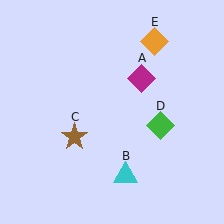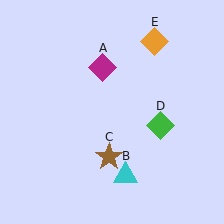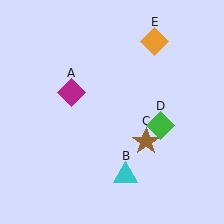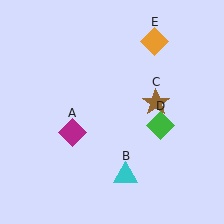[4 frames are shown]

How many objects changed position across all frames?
2 objects changed position: magenta diamond (object A), brown star (object C).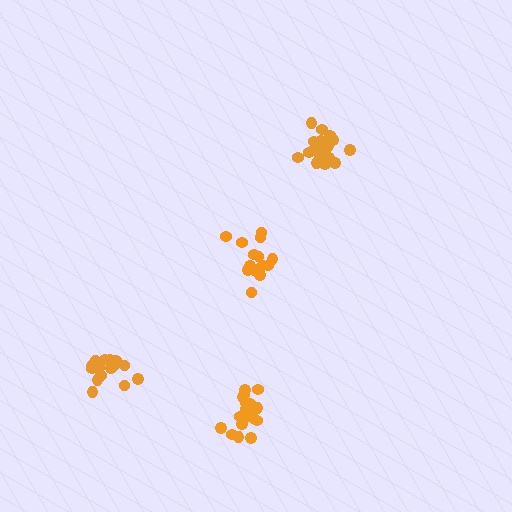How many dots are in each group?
Group 1: 20 dots, Group 2: 16 dots, Group 3: 15 dots, Group 4: 19 dots (70 total).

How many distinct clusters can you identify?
There are 4 distinct clusters.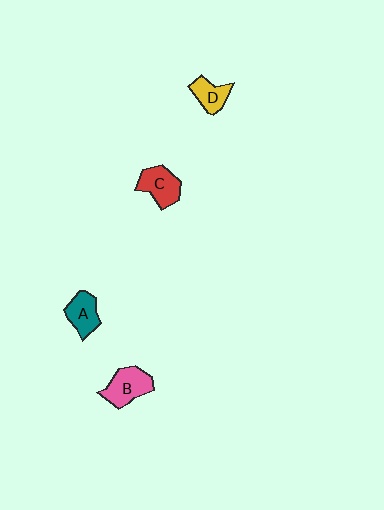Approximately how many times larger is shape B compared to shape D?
Approximately 1.5 times.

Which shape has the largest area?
Shape B (pink).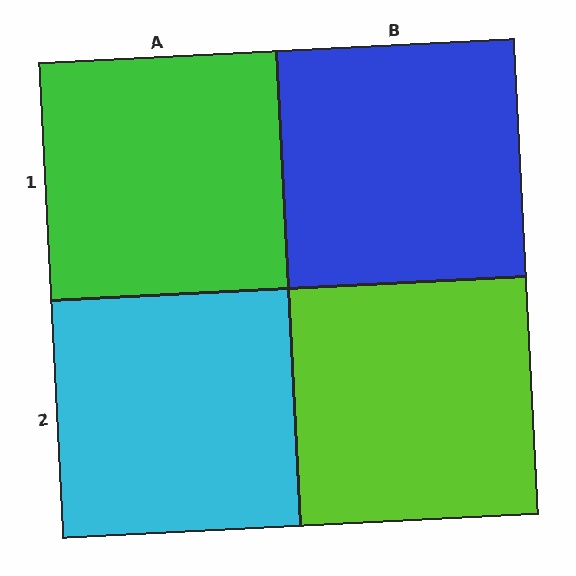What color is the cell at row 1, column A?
Green.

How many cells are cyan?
1 cell is cyan.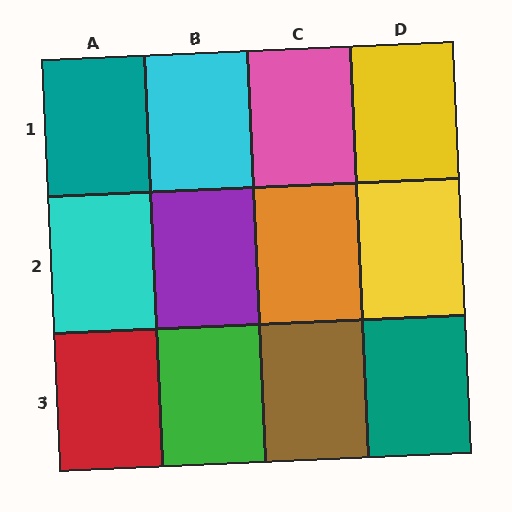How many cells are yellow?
2 cells are yellow.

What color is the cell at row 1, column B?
Cyan.